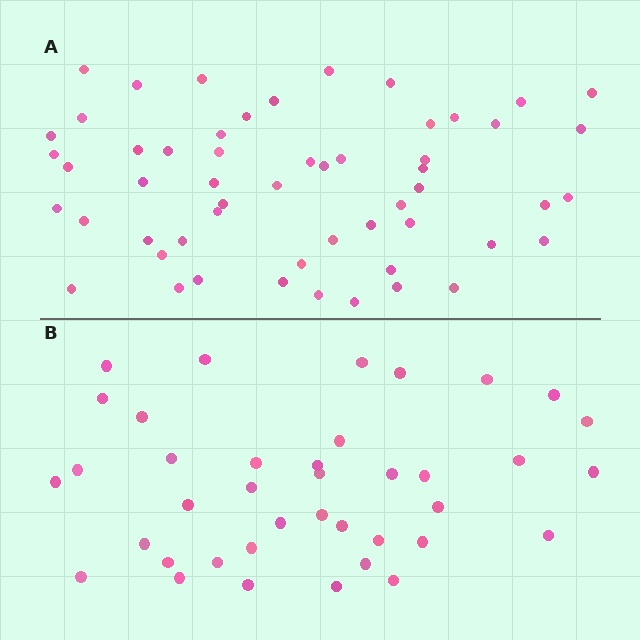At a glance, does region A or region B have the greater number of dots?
Region A (the top region) has more dots.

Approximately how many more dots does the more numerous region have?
Region A has approximately 15 more dots than region B.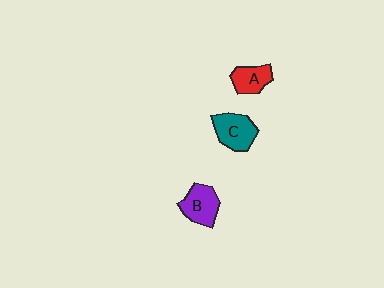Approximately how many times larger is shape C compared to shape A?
Approximately 1.3 times.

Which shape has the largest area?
Shape C (teal).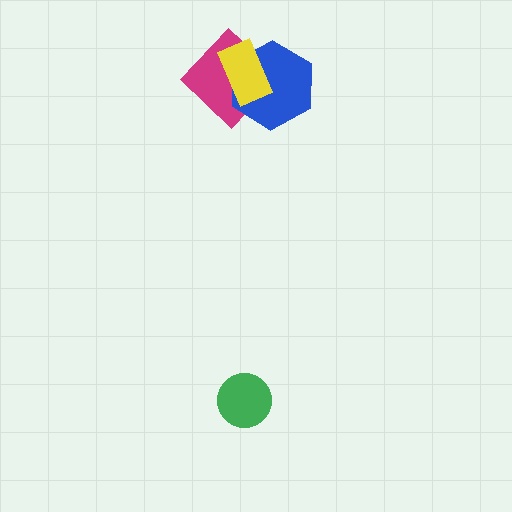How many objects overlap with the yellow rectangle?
2 objects overlap with the yellow rectangle.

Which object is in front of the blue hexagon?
The yellow rectangle is in front of the blue hexagon.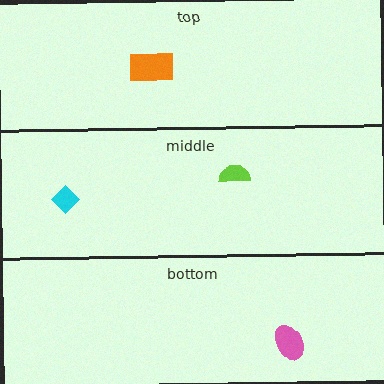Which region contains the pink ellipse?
The bottom region.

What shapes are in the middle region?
The lime semicircle, the cyan diamond.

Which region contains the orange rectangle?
The top region.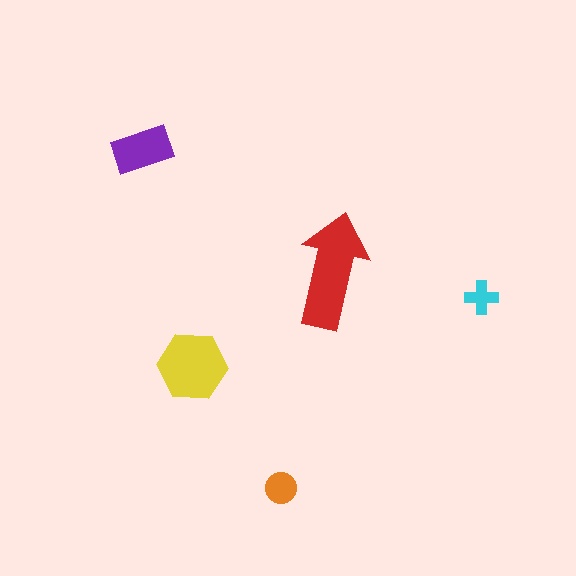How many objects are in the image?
There are 5 objects in the image.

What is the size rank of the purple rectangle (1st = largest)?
3rd.